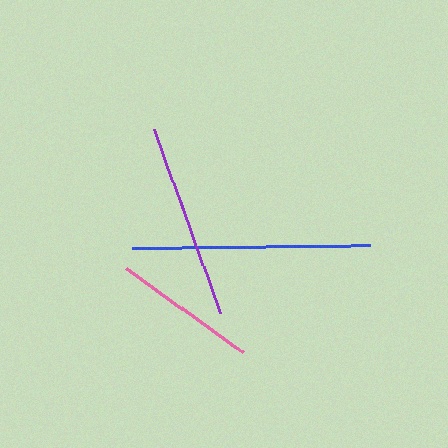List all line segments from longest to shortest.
From longest to shortest: blue, purple, pink.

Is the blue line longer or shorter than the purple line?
The blue line is longer than the purple line.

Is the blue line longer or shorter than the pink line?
The blue line is longer than the pink line.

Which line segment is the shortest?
The pink line is the shortest at approximately 144 pixels.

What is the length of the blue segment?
The blue segment is approximately 238 pixels long.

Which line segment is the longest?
The blue line is the longest at approximately 238 pixels.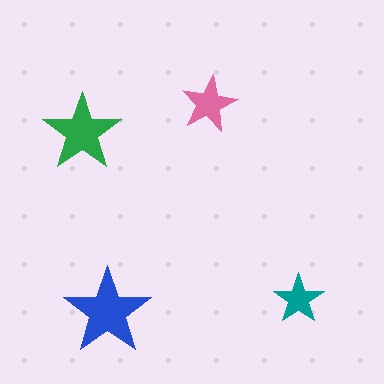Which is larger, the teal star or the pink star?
The pink one.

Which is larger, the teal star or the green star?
The green one.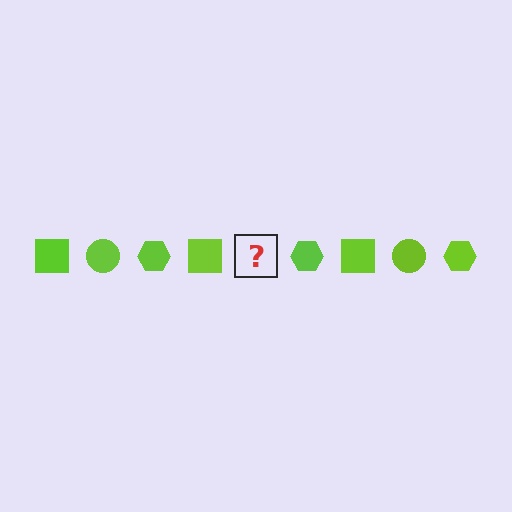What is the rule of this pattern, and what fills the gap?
The rule is that the pattern cycles through square, circle, hexagon shapes in lime. The gap should be filled with a lime circle.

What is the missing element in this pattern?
The missing element is a lime circle.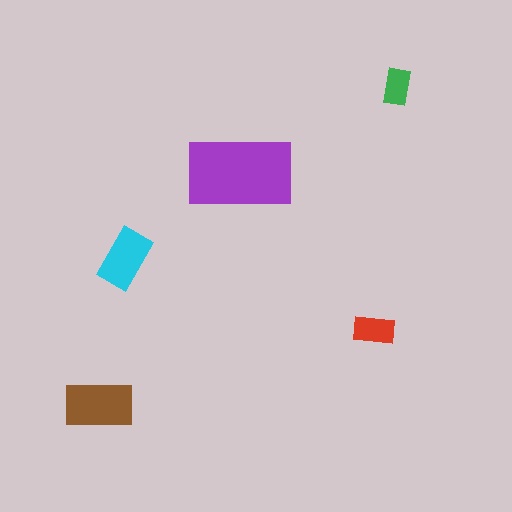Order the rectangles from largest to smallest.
the purple one, the brown one, the cyan one, the red one, the green one.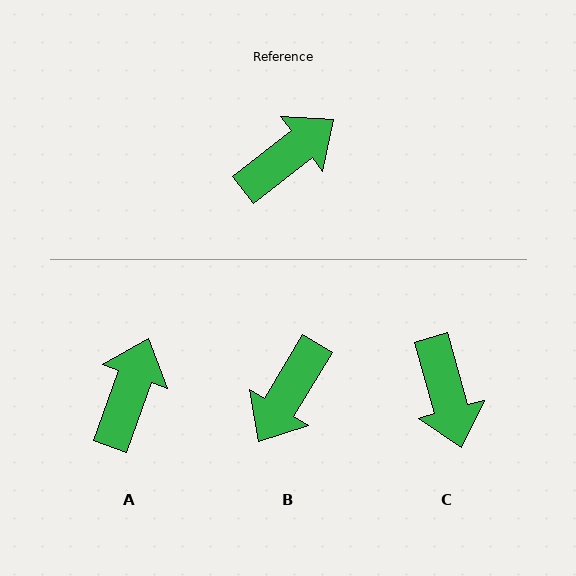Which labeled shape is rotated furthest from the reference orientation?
B, about 159 degrees away.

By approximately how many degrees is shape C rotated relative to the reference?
Approximately 112 degrees clockwise.